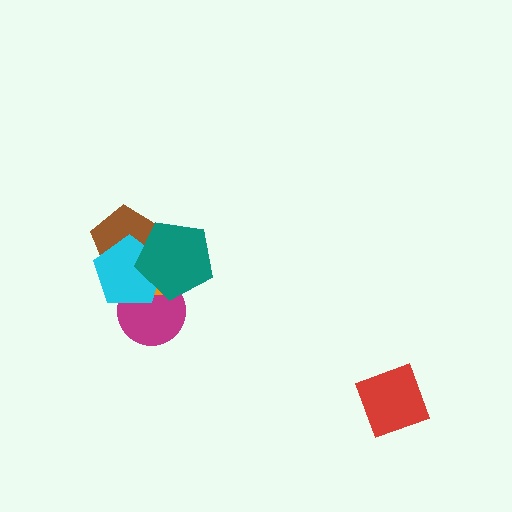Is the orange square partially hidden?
Yes, it is partially covered by another shape.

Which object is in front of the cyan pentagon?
The teal pentagon is in front of the cyan pentagon.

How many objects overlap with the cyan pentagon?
4 objects overlap with the cyan pentagon.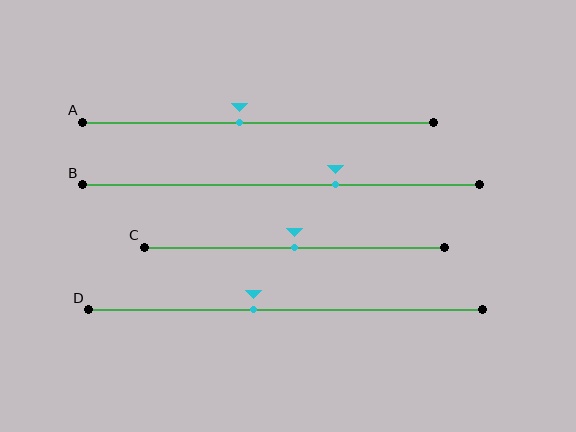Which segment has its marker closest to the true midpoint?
Segment C has its marker closest to the true midpoint.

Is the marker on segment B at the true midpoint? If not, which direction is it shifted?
No, the marker on segment B is shifted to the right by about 14% of the segment length.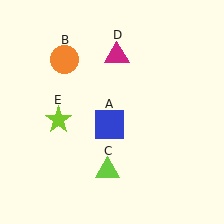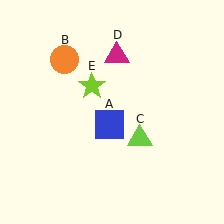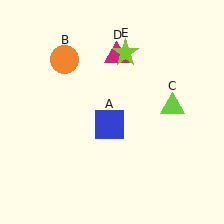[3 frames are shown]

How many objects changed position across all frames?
2 objects changed position: lime triangle (object C), lime star (object E).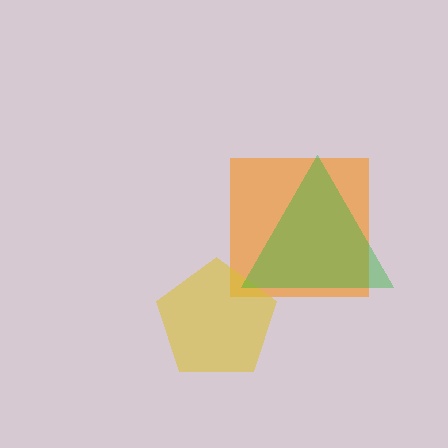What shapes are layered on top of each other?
The layered shapes are: an orange square, a yellow pentagon, a green triangle.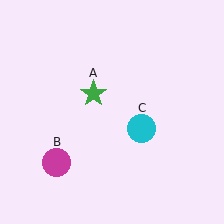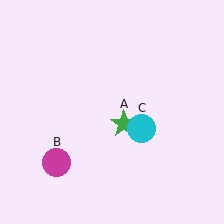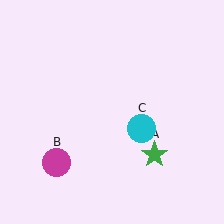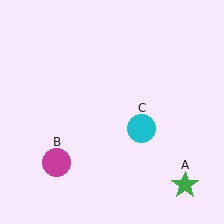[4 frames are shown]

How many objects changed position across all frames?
1 object changed position: green star (object A).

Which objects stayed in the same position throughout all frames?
Magenta circle (object B) and cyan circle (object C) remained stationary.